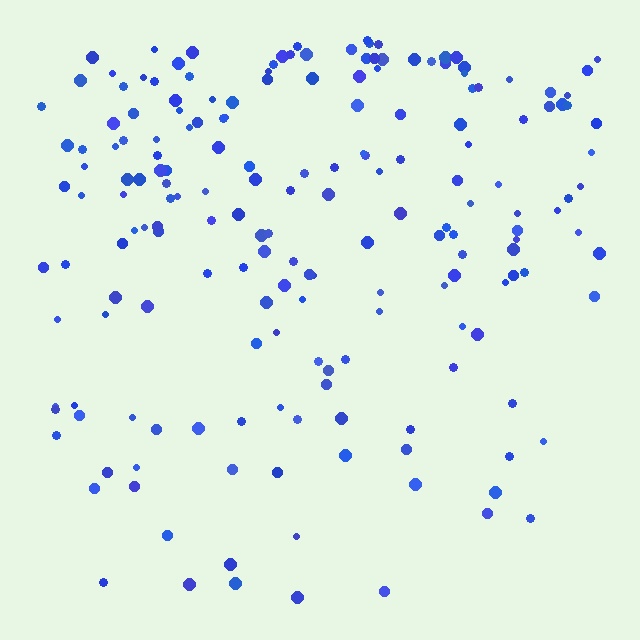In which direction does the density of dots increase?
From bottom to top, with the top side densest.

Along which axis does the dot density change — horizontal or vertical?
Vertical.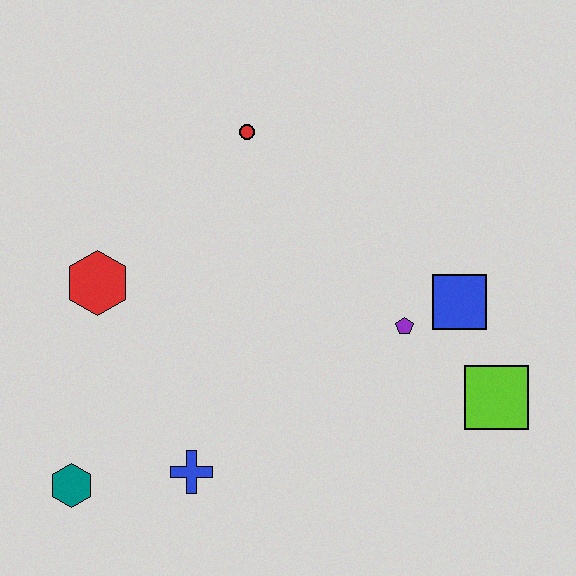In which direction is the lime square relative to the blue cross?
The lime square is to the right of the blue cross.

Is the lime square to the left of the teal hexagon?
No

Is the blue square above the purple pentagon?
Yes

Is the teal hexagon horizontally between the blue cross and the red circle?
No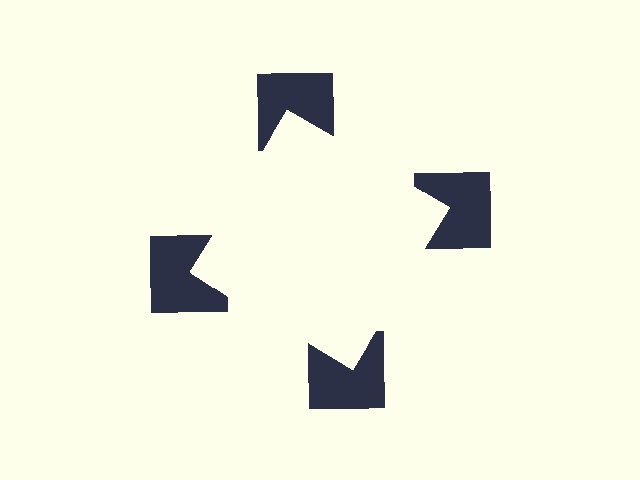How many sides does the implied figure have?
4 sides.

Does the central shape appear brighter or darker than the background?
It typically appears slightly brighter than the background, even though no actual brightness change is drawn.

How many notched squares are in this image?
There are 4 — one at each vertex of the illusory square.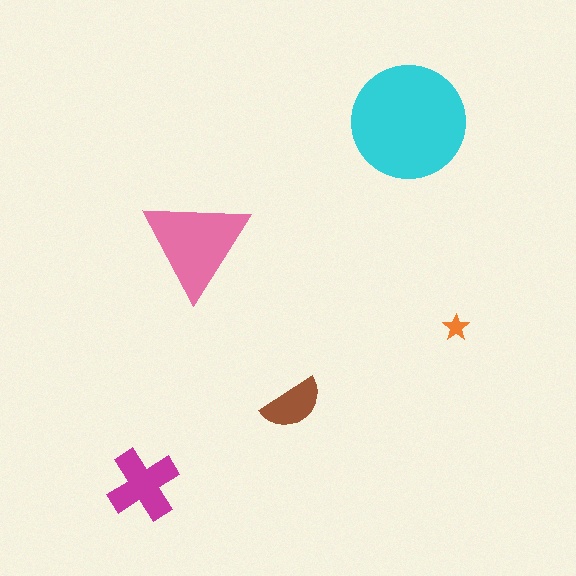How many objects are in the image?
There are 5 objects in the image.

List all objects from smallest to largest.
The orange star, the brown semicircle, the magenta cross, the pink triangle, the cyan circle.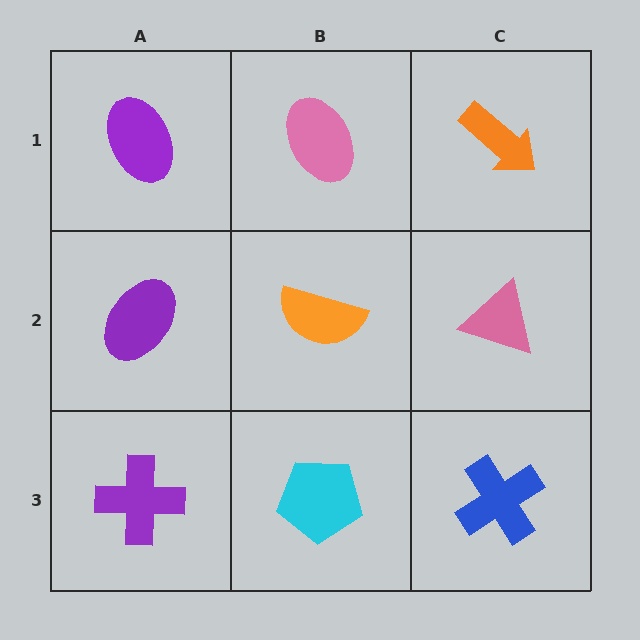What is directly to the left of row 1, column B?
A purple ellipse.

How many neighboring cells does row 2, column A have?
3.